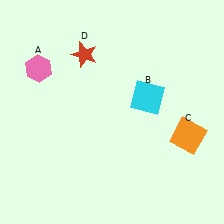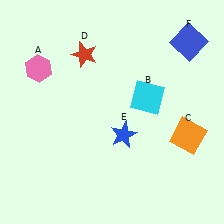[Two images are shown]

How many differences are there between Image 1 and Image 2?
There are 2 differences between the two images.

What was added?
A blue star (E), a blue square (F) were added in Image 2.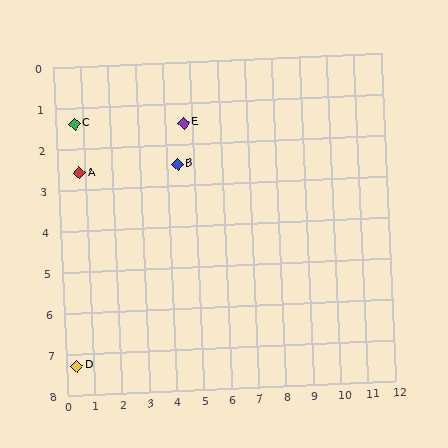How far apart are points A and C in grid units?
Points A and C are about 1.2 grid units apart.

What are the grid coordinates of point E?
Point E is at approximately (4.7, 1.5).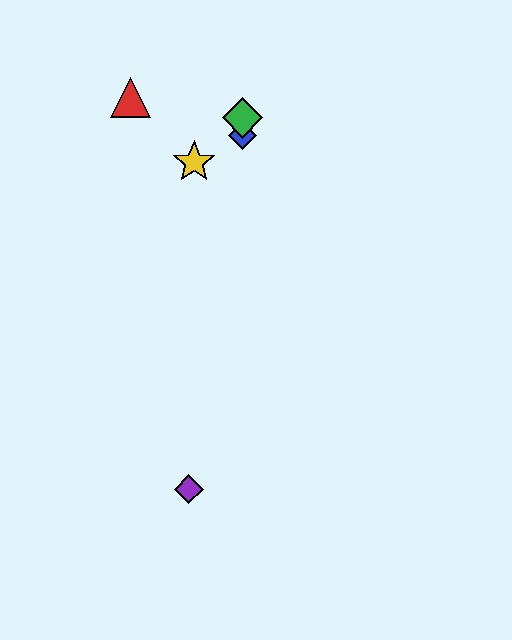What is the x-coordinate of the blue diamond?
The blue diamond is at x≈243.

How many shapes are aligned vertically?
2 shapes (the blue diamond, the green diamond) are aligned vertically.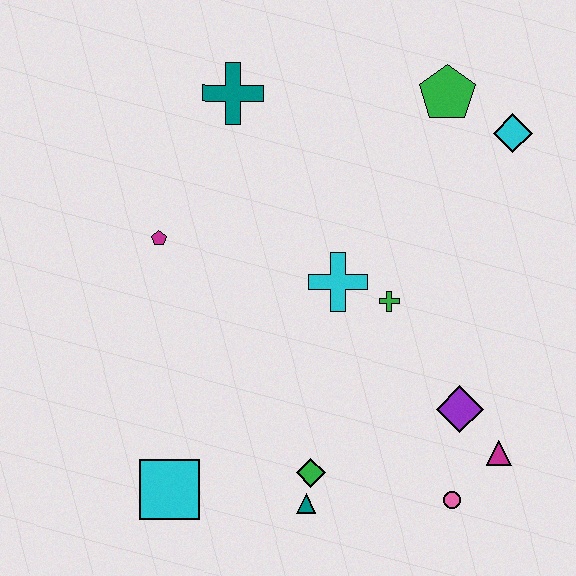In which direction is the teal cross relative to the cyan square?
The teal cross is above the cyan square.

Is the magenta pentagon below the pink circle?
No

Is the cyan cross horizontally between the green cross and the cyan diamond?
No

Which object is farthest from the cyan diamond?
The cyan square is farthest from the cyan diamond.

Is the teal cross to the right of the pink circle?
No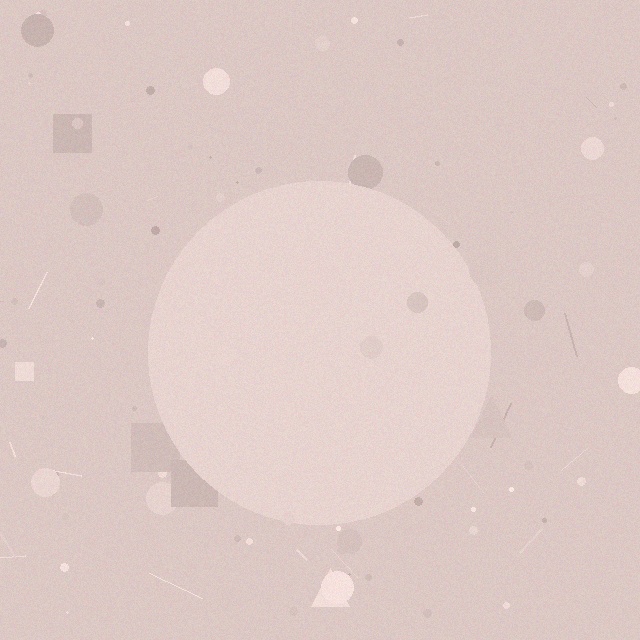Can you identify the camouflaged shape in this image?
The camouflaged shape is a circle.